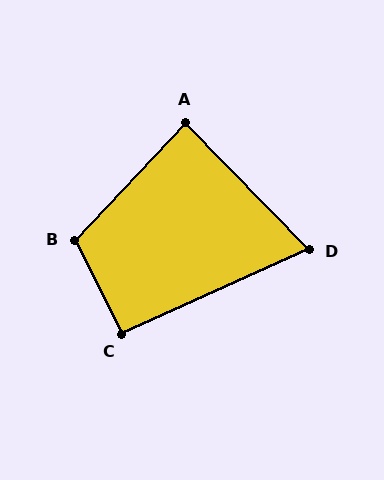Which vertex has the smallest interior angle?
D, at approximately 70 degrees.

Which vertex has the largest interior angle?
B, at approximately 110 degrees.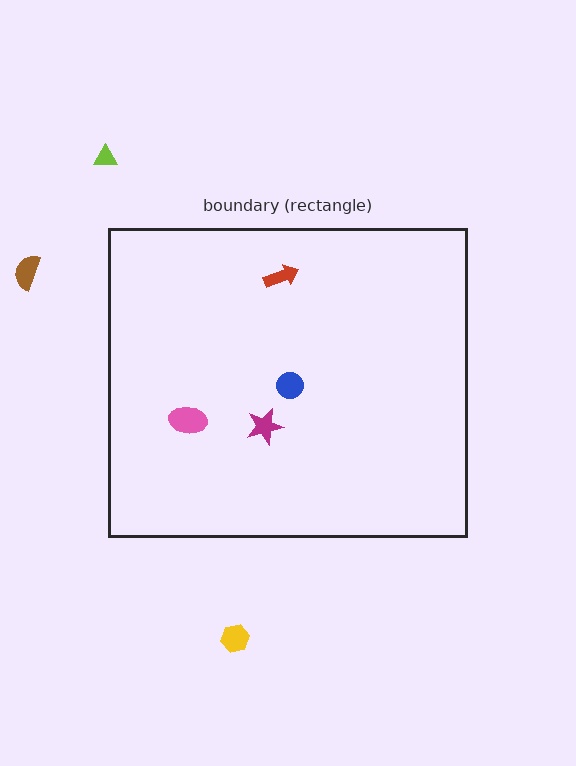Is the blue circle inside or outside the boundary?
Inside.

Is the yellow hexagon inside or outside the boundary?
Outside.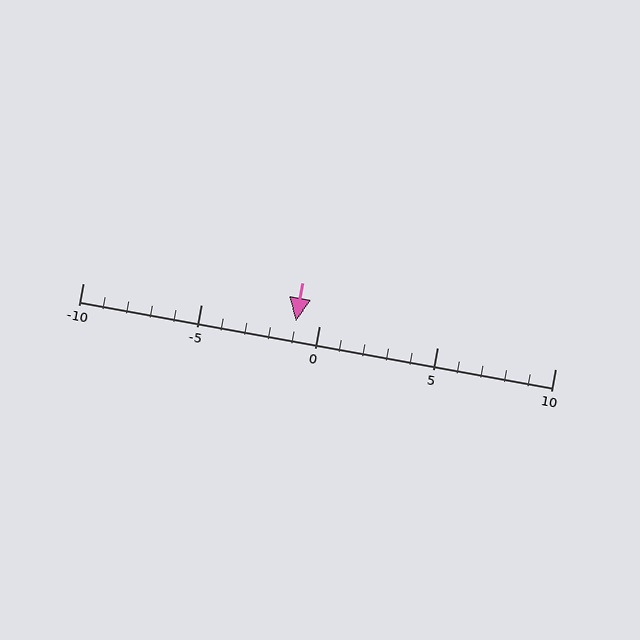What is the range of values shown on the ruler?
The ruler shows values from -10 to 10.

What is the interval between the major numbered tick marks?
The major tick marks are spaced 5 units apart.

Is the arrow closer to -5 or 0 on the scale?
The arrow is closer to 0.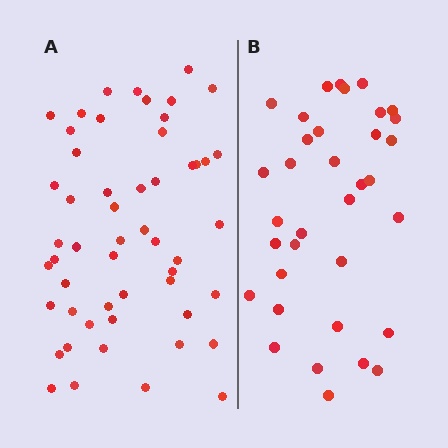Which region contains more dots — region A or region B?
Region A (the left region) has more dots.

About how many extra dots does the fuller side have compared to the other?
Region A has approximately 20 more dots than region B.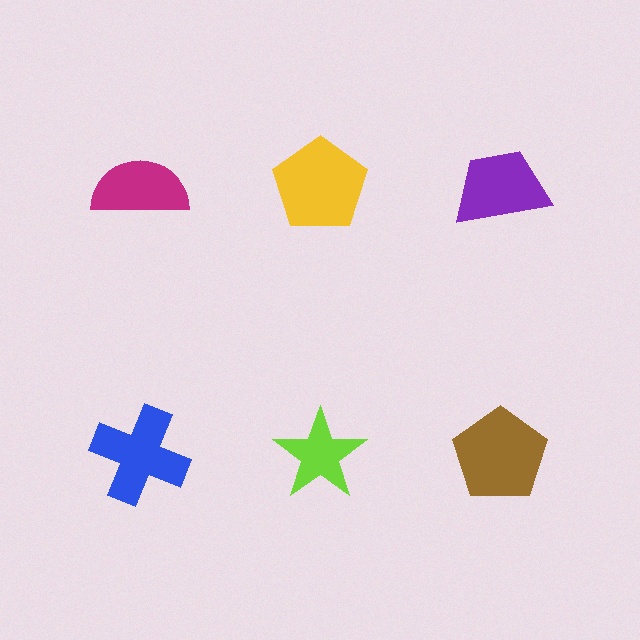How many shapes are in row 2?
3 shapes.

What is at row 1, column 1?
A magenta semicircle.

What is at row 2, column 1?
A blue cross.